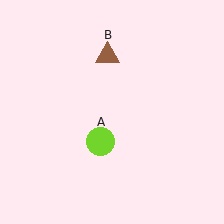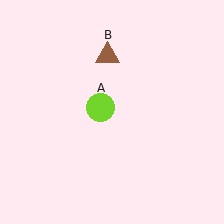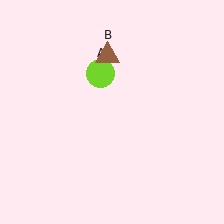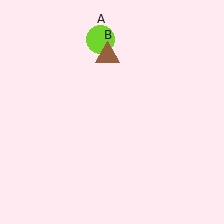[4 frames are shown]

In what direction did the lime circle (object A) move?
The lime circle (object A) moved up.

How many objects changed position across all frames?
1 object changed position: lime circle (object A).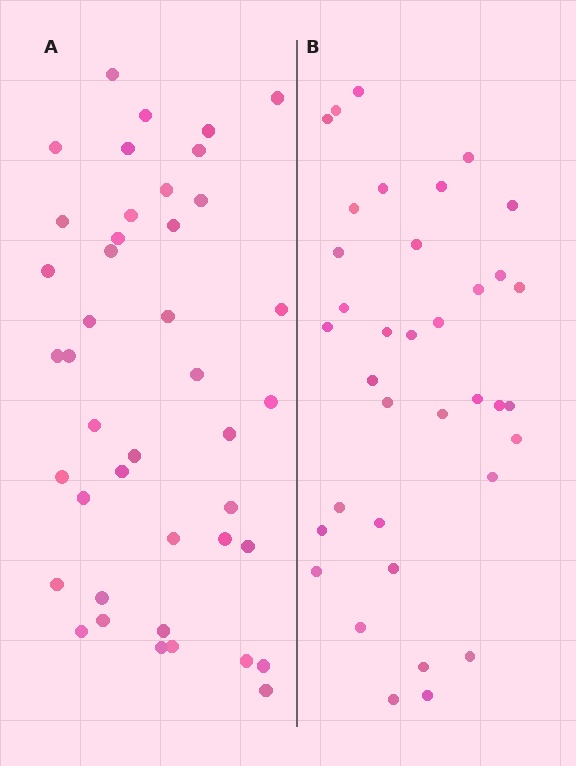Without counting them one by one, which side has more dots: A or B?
Region A (the left region) has more dots.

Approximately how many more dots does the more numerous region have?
Region A has about 6 more dots than region B.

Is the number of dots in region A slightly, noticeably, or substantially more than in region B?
Region A has only slightly more — the two regions are fairly close. The ratio is roughly 1.2 to 1.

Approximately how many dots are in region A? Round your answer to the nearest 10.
About 40 dots. (The exact count is 42, which rounds to 40.)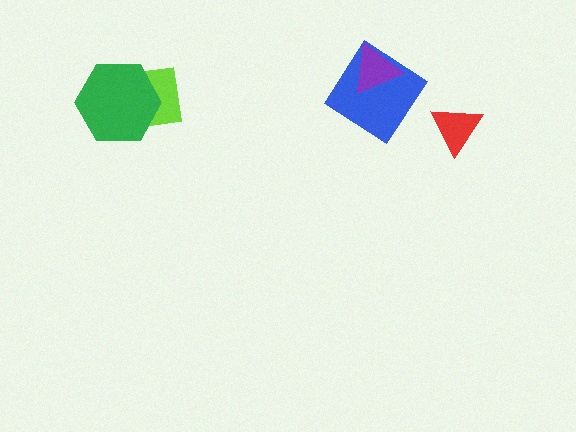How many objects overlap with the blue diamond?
1 object overlaps with the blue diamond.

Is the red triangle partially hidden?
No, no other shape covers it.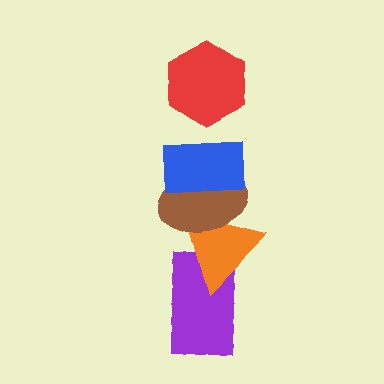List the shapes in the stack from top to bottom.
From top to bottom: the red hexagon, the blue rectangle, the brown ellipse, the orange triangle, the purple rectangle.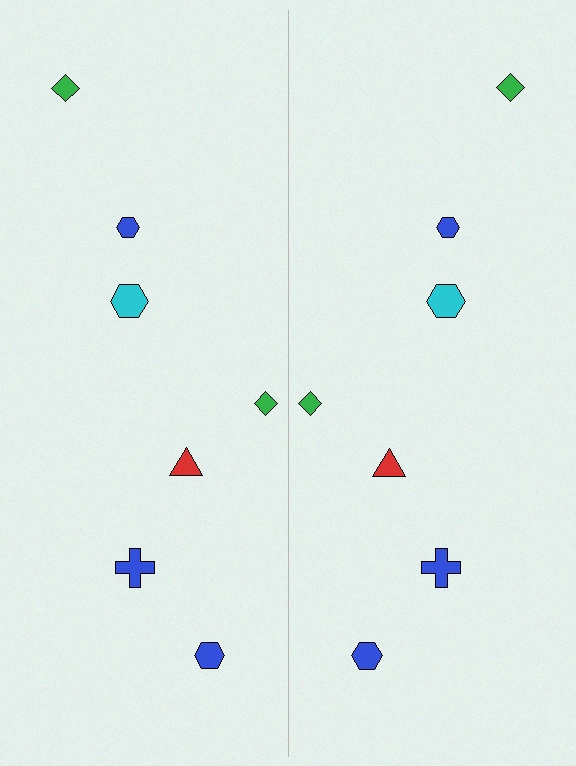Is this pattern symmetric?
Yes, this pattern has bilateral (reflection) symmetry.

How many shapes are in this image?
There are 14 shapes in this image.